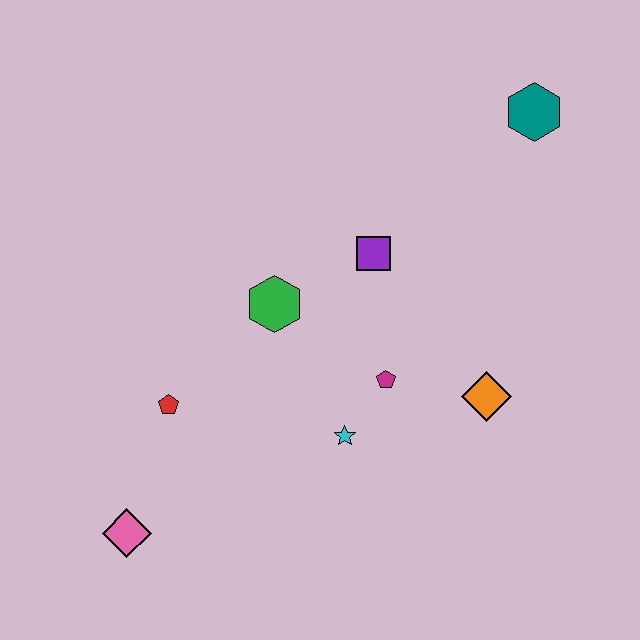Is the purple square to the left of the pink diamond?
No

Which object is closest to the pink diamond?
The red pentagon is closest to the pink diamond.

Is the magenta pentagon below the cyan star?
No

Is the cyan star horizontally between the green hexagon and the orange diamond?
Yes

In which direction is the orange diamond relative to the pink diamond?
The orange diamond is to the right of the pink diamond.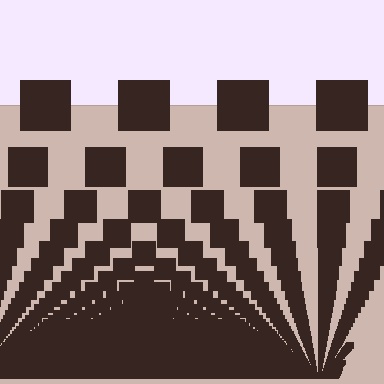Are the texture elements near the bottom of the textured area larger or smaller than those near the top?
Smaller. The gradient is inverted — elements near the bottom are smaller and denser.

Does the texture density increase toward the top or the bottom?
Density increases toward the bottom.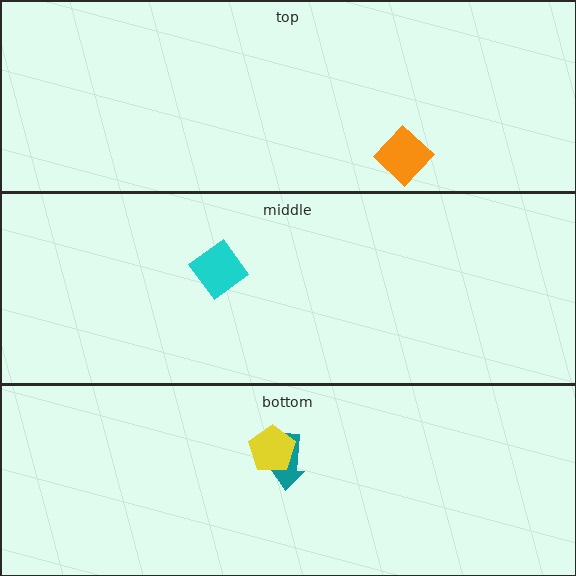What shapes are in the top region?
The orange diamond.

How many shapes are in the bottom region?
2.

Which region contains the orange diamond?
The top region.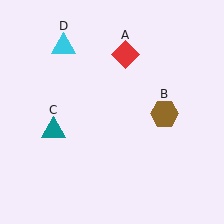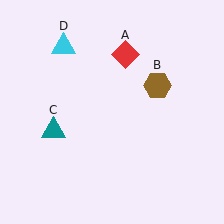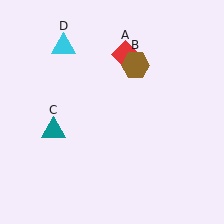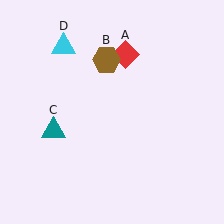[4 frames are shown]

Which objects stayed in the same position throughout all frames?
Red diamond (object A) and teal triangle (object C) and cyan triangle (object D) remained stationary.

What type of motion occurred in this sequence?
The brown hexagon (object B) rotated counterclockwise around the center of the scene.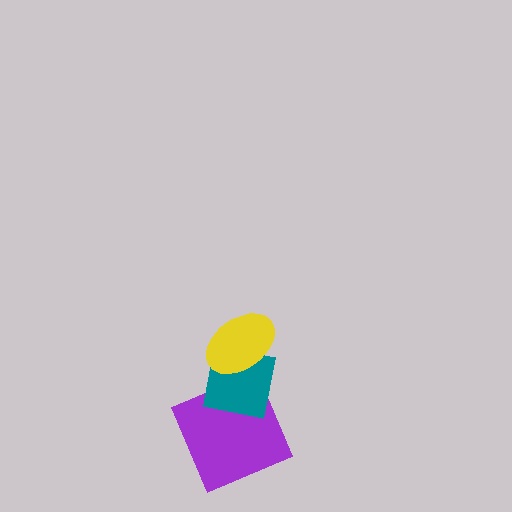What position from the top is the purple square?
The purple square is 3rd from the top.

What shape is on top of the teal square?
The yellow ellipse is on top of the teal square.